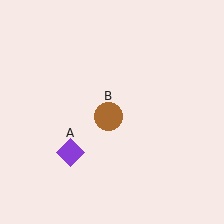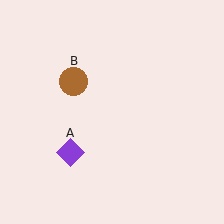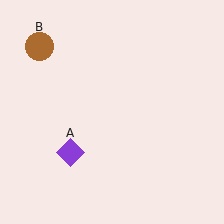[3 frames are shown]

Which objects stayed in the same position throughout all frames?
Purple diamond (object A) remained stationary.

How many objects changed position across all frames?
1 object changed position: brown circle (object B).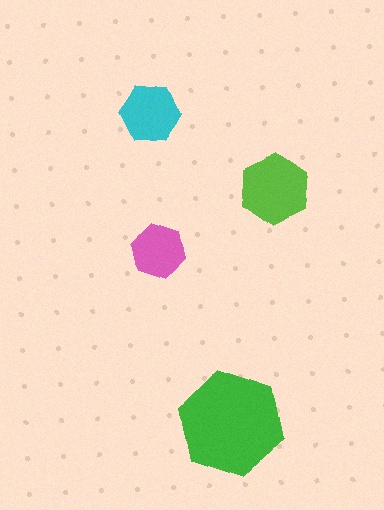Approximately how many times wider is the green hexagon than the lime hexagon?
About 1.5 times wider.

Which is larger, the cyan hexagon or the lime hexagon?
The lime one.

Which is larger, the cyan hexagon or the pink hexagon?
The cyan one.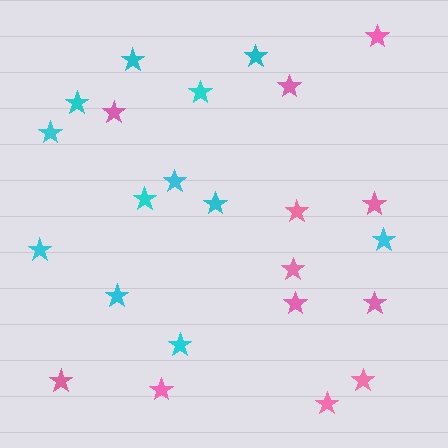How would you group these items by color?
There are 2 groups: one group of pink stars (12) and one group of cyan stars (12).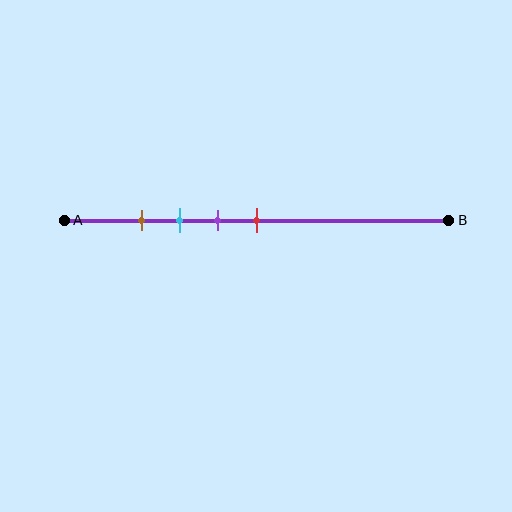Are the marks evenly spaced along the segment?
Yes, the marks are approximately evenly spaced.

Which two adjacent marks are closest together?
The brown and cyan marks are the closest adjacent pair.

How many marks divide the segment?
There are 4 marks dividing the segment.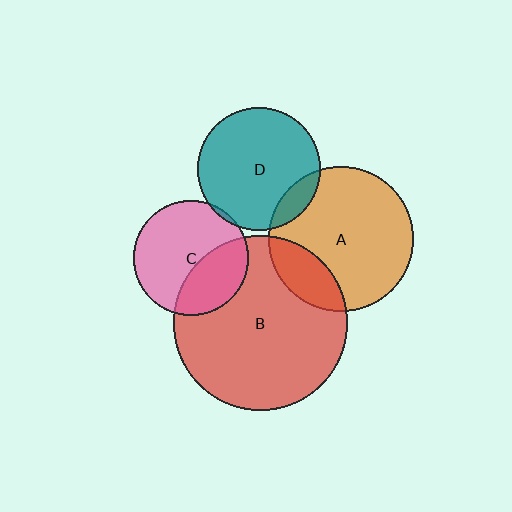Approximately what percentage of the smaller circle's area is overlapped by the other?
Approximately 35%.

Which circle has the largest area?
Circle B (red).